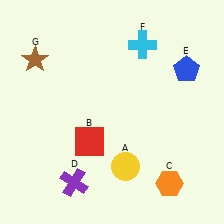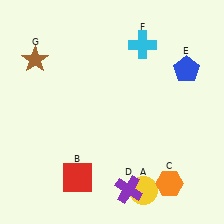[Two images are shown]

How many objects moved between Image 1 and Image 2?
3 objects moved between the two images.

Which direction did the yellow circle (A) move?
The yellow circle (A) moved down.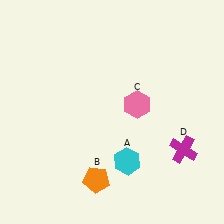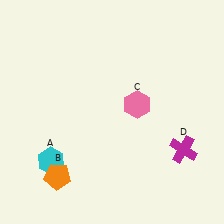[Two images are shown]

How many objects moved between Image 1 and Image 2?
2 objects moved between the two images.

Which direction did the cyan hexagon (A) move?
The cyan hexagon (A) moved left.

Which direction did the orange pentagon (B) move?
The orange pentagon (B) moved left.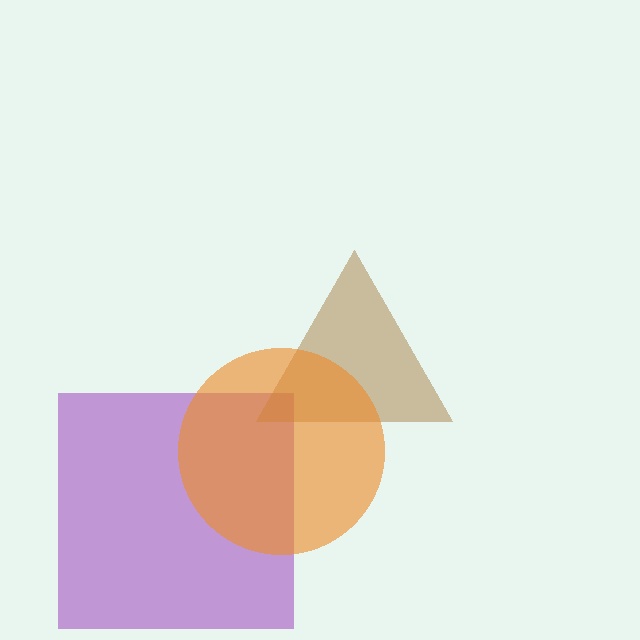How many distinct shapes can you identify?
There are 3 distinct shapes: a purple square, a brown triangle, an orange circle.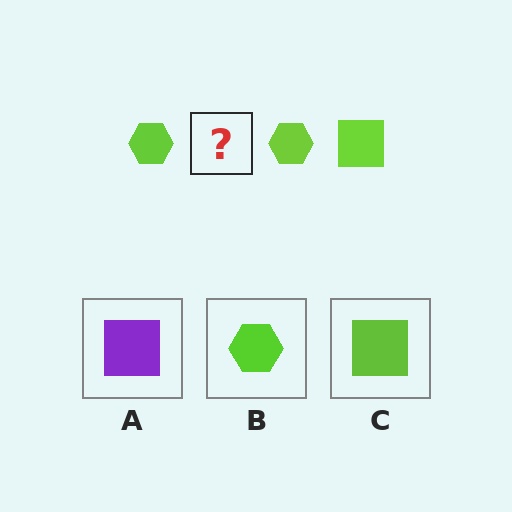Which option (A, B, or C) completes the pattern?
C.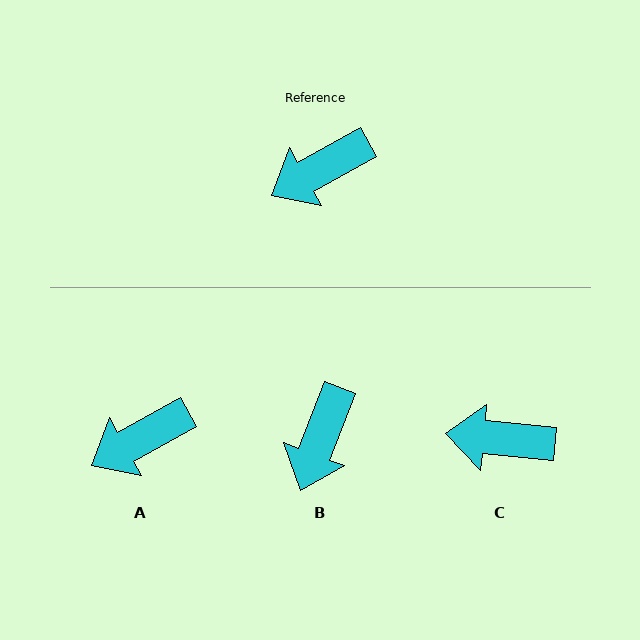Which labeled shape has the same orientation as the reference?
A.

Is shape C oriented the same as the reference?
No, it is off by about 34 degrees.